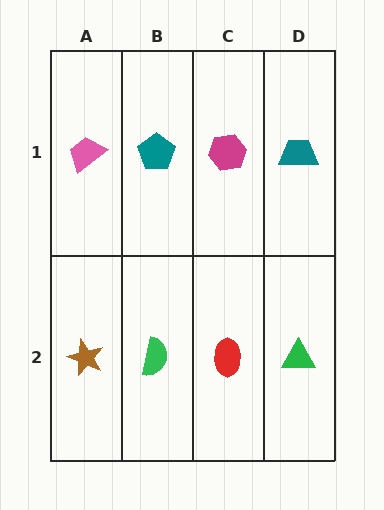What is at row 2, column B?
A green semicircle.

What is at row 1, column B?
A teal pentagon.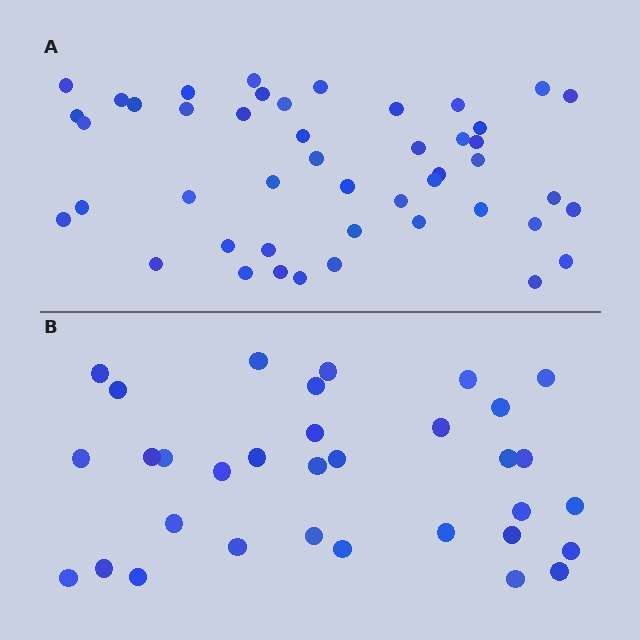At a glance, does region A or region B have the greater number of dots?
Region A (the top region) has more dots.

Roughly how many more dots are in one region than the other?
Region A has approximately 15 more dots than region B.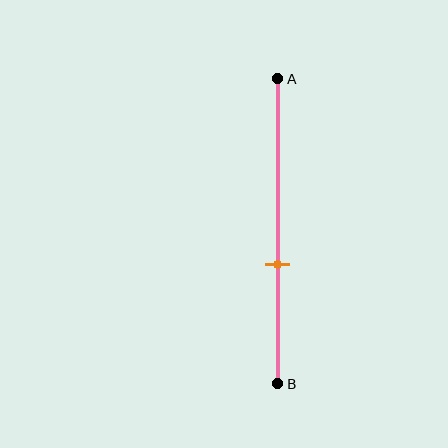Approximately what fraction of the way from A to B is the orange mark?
The orange mark is approximately 60% of the way from A to B.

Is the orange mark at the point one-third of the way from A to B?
No, the mark is at about 60% from A, not at the 33% one-third point.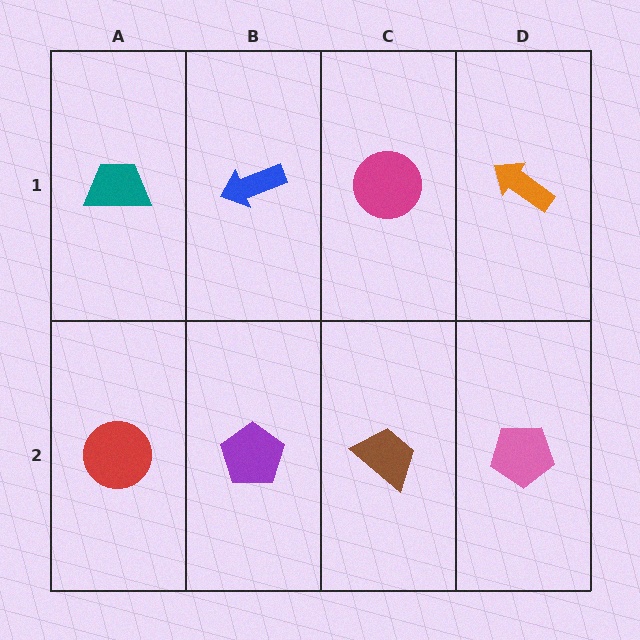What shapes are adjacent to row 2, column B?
A blue arrow (row 1, column B), a red circle (row 2, column A), a brown trapezoid (row 2, column C).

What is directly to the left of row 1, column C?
A blue arrow.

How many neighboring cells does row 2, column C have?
3.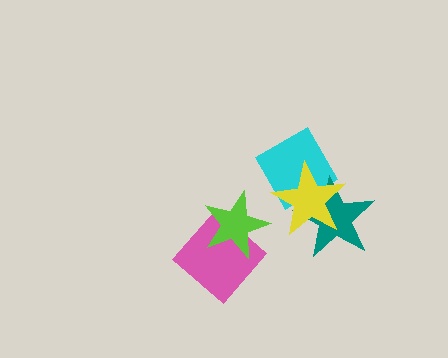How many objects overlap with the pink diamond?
1 object overlaps with the pink diamond.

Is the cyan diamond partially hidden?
Yes, it is partially covered by another shape.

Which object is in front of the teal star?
The yellow star is in front of the teal star.